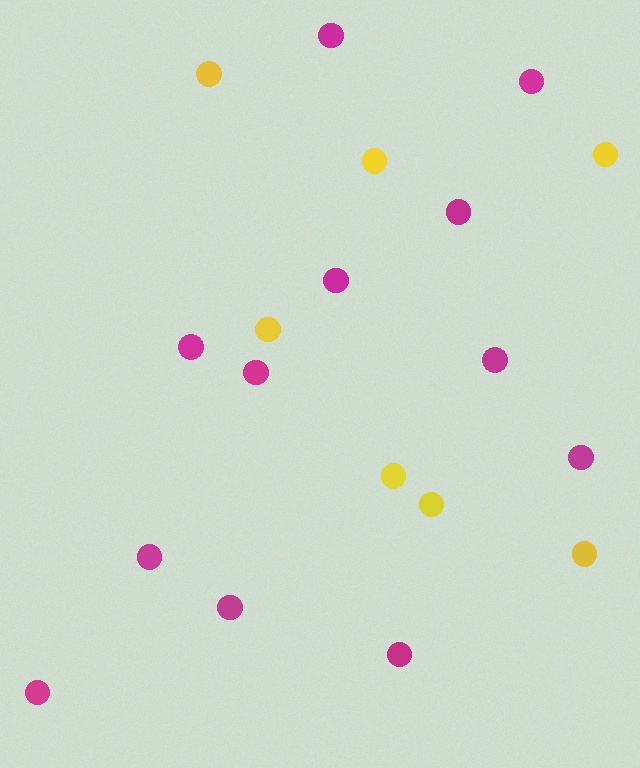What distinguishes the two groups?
There are 2 groups: one group of yellow circles (7) and one group of magenta circles (12).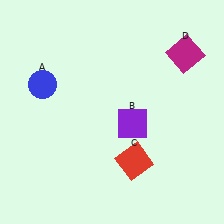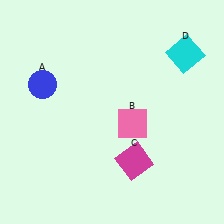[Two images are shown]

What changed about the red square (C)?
In Image 1, C is red. In Image 2, it changed to magenta.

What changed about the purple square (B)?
In Image 1, B is purple. In Image 2, it changed to pink.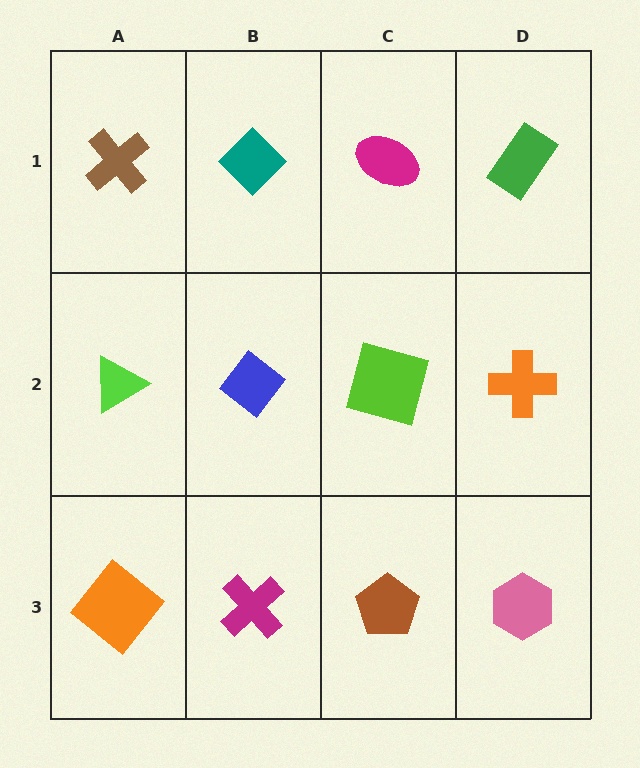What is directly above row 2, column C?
A magenta ellipse.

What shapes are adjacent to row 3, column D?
An orange cross (row 2, column D), a brown pentagon (row 3, column C).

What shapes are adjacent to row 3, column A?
A lime triangle (row 2, column A), a magenta cross (row 3, column B).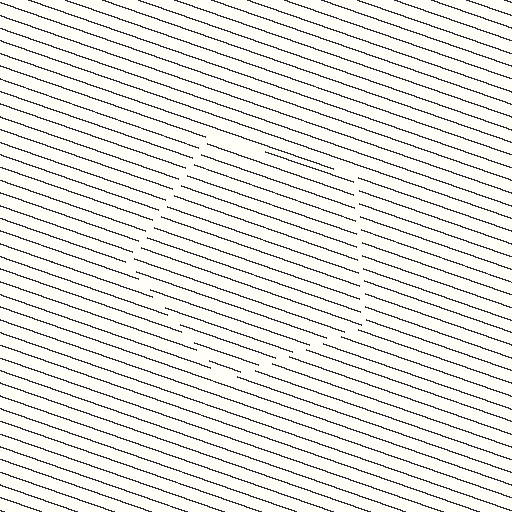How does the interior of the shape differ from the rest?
The interior of the shape contains the same grating, shifted by half a period — the contour is defined by the phase discontinuity where line-ends from the inner and outer gratings abut.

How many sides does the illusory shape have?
5 sides — the line-ends trace a pentagon.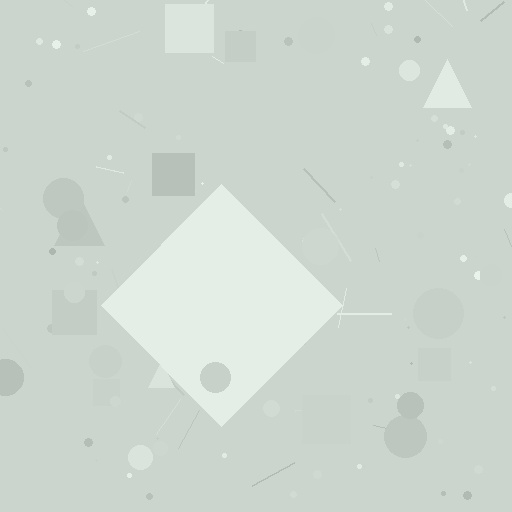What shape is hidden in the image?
A diamond is hidden in the image.